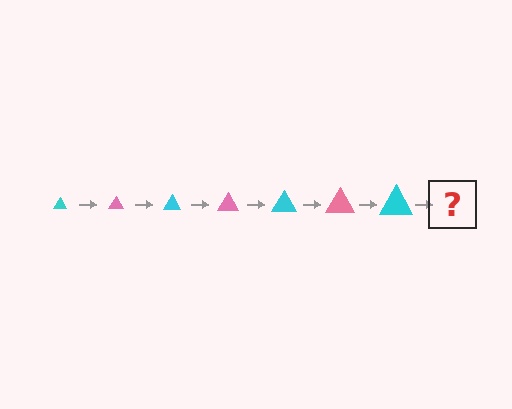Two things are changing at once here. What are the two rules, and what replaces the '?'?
The two rules are that the triangle grows larger each step and the color cycles through cyan and pink. The '?' should be a pink triangle, larger than the previous one.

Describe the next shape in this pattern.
It should be a pink triangle, larger than the previous one.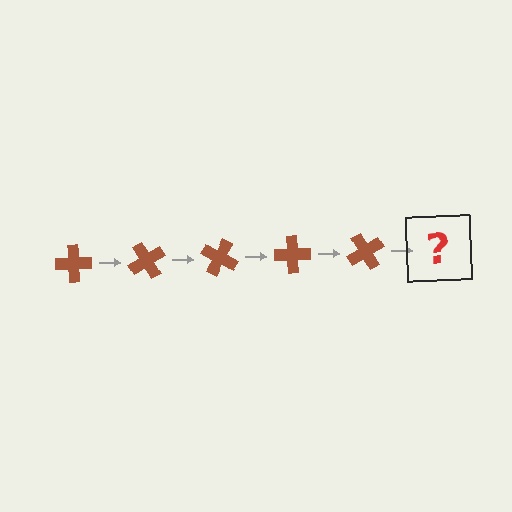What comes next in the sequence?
The next element should be a brown cross rotated 300 degrees.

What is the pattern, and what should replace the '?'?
The pattern is that the cross rotates 60 degrees each step. The '?' should be a brown cross rotated 300 degrees.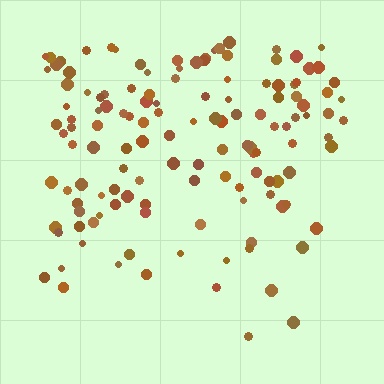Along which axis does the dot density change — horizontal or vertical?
Vertical.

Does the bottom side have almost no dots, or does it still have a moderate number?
Still a moderate number, just noticeably fewer than the top.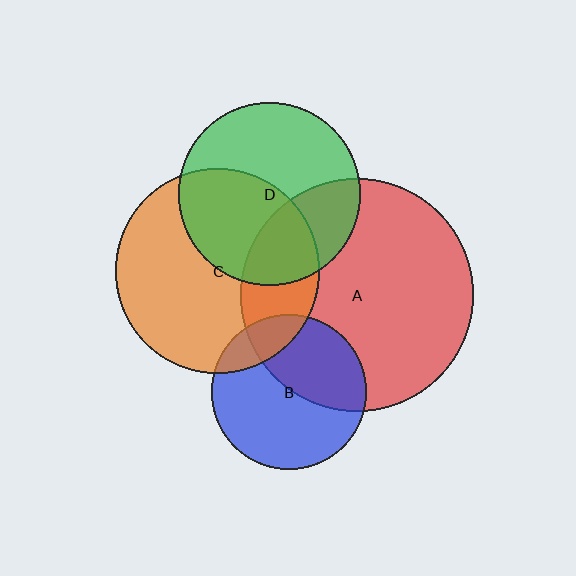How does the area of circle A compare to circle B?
Approximately 2.3 times.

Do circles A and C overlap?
Yes.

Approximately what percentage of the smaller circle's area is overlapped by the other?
Approximately 25%.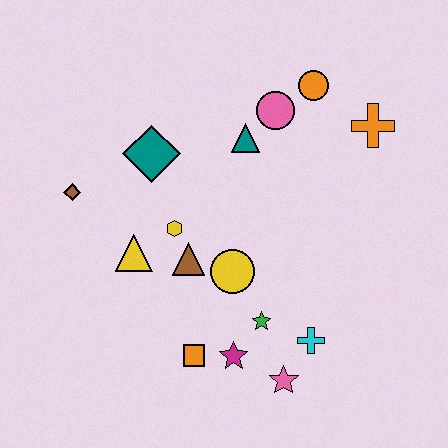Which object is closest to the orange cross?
The orange circle is closest to the orange cross.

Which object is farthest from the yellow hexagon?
The orange cross is farthest from the yellow hexagon.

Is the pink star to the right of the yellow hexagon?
Yes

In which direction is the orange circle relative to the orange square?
The orange circle is above the orange square.